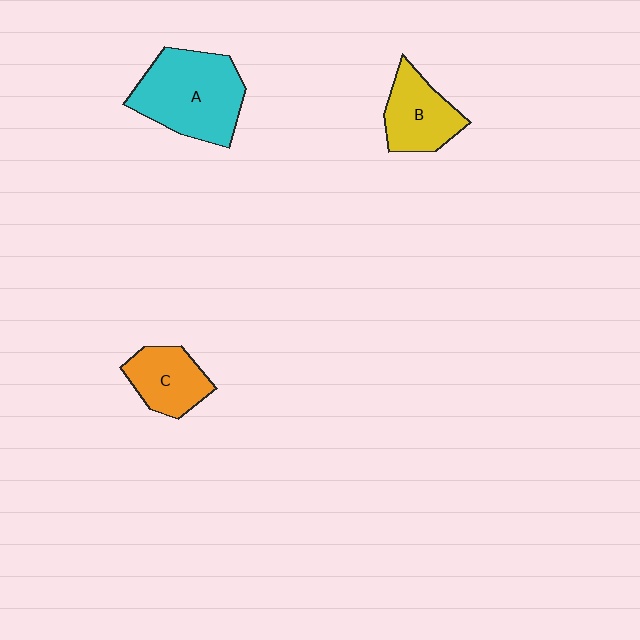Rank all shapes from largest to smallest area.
From largest to smallest: A (cyan), B (yellow), C (orange).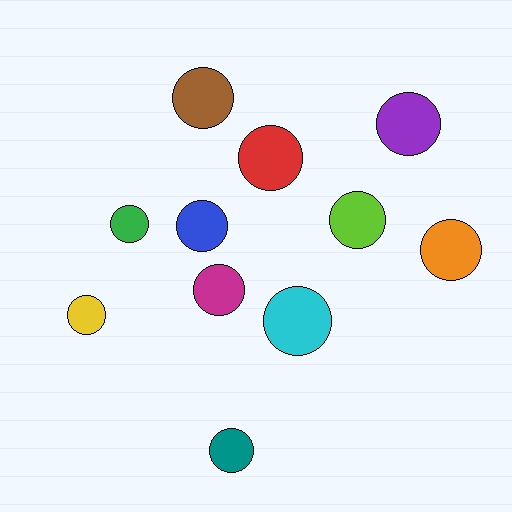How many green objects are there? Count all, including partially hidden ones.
There is 1 green object.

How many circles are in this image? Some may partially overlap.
There are 11 circles.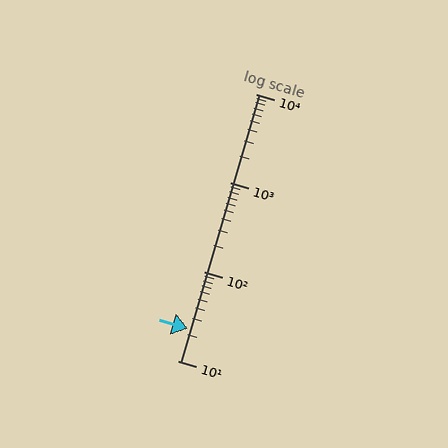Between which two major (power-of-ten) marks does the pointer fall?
The pointer is between 10 and 100.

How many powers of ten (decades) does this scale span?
The scale spans 3 decades, from 10 to 10000.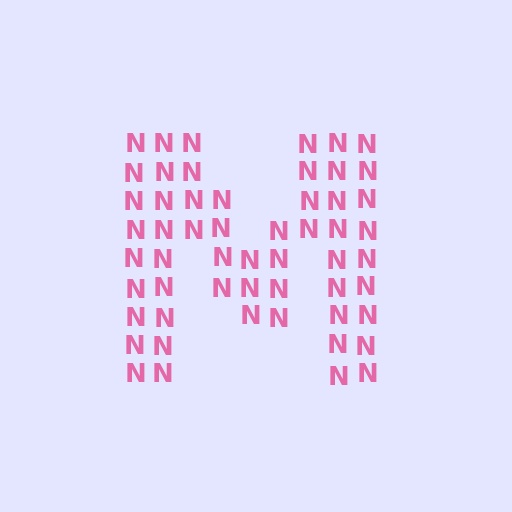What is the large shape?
The large shape is the letter M.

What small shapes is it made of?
It is made of small letter N's.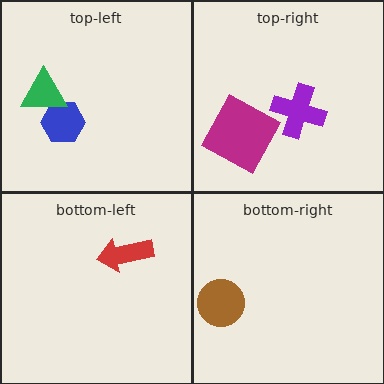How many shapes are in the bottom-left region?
1.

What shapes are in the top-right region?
The purple cross, the magenta square.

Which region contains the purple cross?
The top-right region.